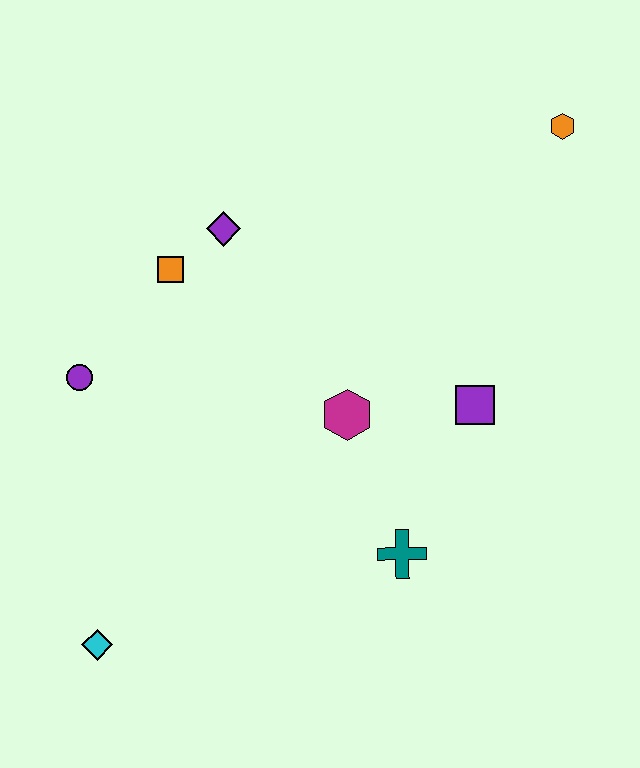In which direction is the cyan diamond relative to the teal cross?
The cyan diamond is to the left of the teal cross.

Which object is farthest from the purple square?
The cyan diamond is farthest from the purple square.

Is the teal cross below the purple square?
Yes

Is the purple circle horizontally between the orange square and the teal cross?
No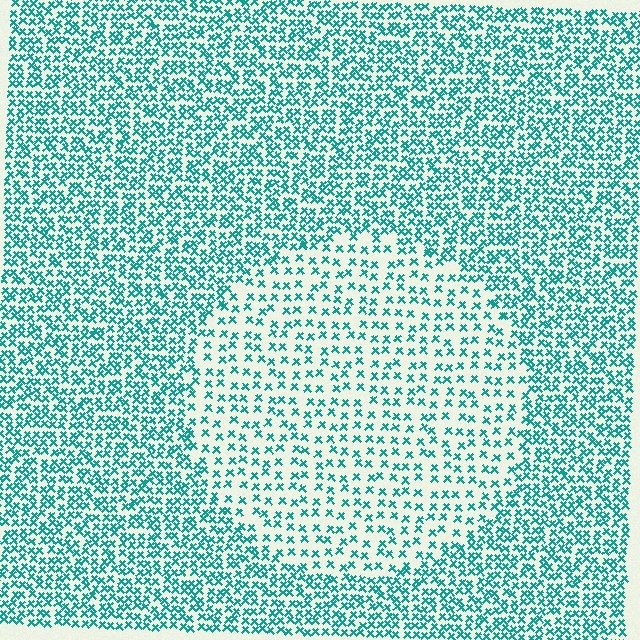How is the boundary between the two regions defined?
The boundary is defined by a change in element density (approximately 2.0x ratio). All elements are the same color, size, and shape.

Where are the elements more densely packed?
The elements are more densely packed outside the circle boundary.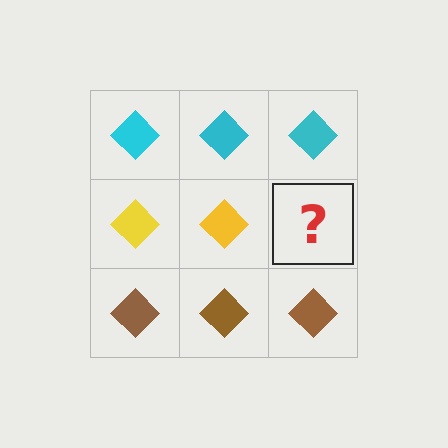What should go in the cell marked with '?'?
The missing cell should contain a yellow diamond.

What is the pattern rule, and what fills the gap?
The rule is that each row has a consistent color. The gap should be filled with a yellow diamond.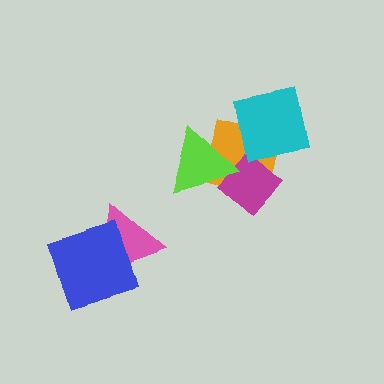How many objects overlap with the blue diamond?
1 object overlaps with the blue diamond.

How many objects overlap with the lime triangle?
2 objects overlap with the lime triangle.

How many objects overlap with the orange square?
3 objects overlap with the orange square.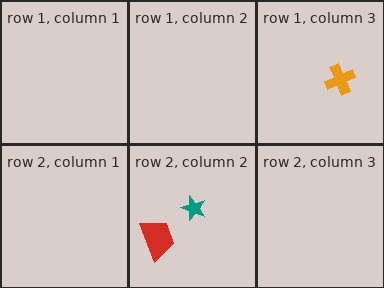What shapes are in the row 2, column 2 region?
The teal star, the red trapezoid.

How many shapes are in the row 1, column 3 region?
1.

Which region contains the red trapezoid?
The row 2, column 2 region.